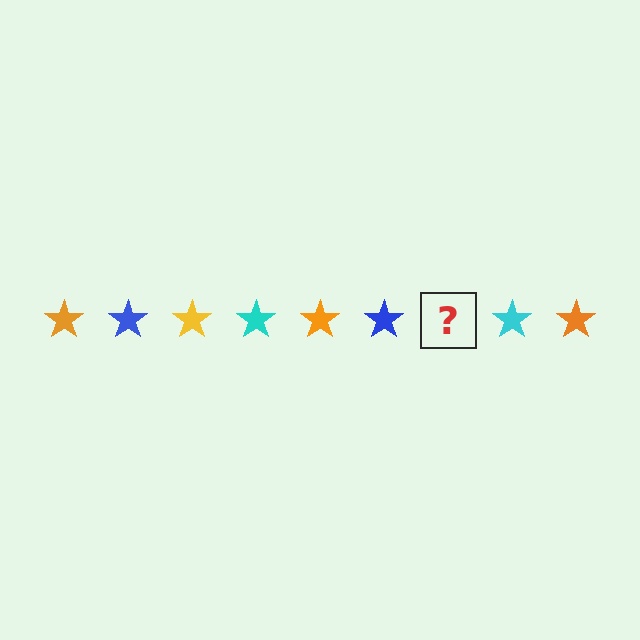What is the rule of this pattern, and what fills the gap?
The rule is that the pattern cycles through orange, blue, yellow, cyan stars. The gap should be filled with a yellow star.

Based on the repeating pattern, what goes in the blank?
The blank should be a yellow star.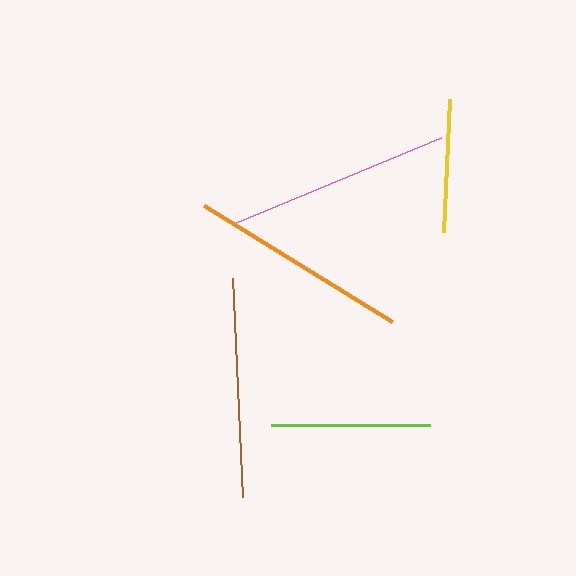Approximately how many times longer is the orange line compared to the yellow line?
The orange line is approximately 1.7 times the length of the yellow line.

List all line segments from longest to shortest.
From longest to shortest: pink, orange, brown, lime, yellow.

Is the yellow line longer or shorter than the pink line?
The pink line is longer than the yellow line.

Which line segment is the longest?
The pink line is the longest at approximately 222 pixels.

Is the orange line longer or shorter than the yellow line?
The orange line is longer than the yellow line.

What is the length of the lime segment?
The lime segment is approximately 159 pixels long.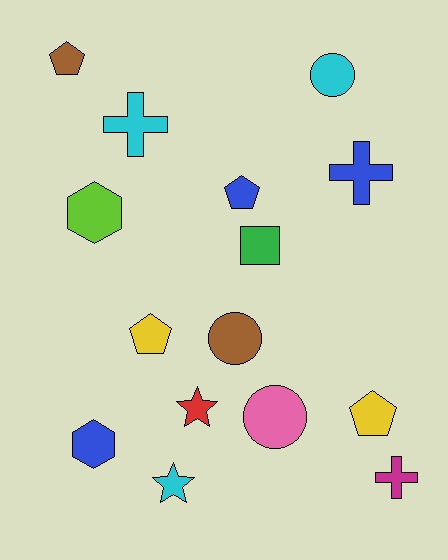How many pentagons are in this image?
There are 4 pentagons.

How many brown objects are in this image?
There are 2 brown objects.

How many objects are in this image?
There are 15 objects.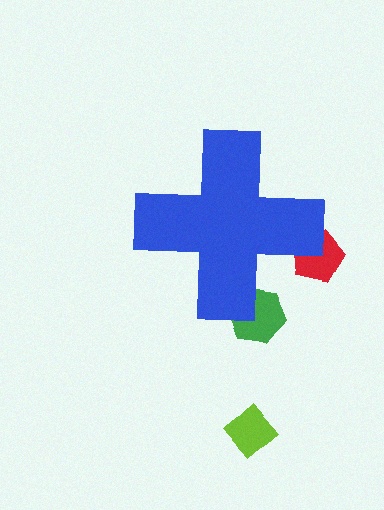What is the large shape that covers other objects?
A blue cross.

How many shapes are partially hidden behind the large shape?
2 shapes are partially hidden.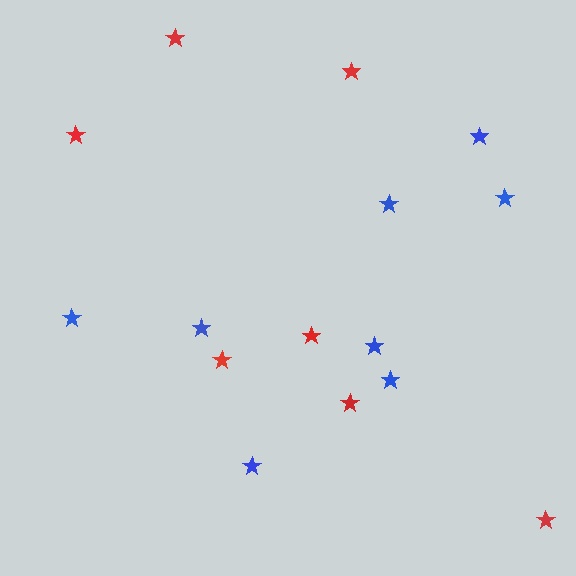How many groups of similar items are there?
There are 2 groups: one group of red stars (7) and one group of blue stars (8).